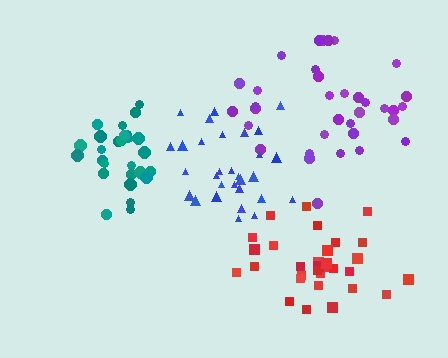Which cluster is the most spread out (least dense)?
Purple.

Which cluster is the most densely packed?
Teal.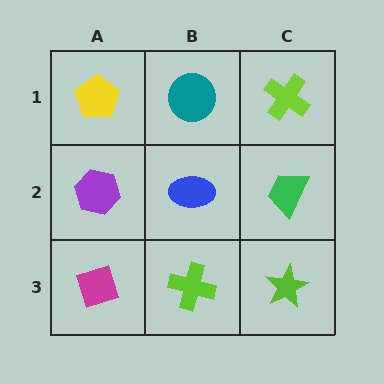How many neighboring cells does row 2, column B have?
4.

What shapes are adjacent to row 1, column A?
A purple hexagon (row 2, column A), a teal circle (row 1, column B).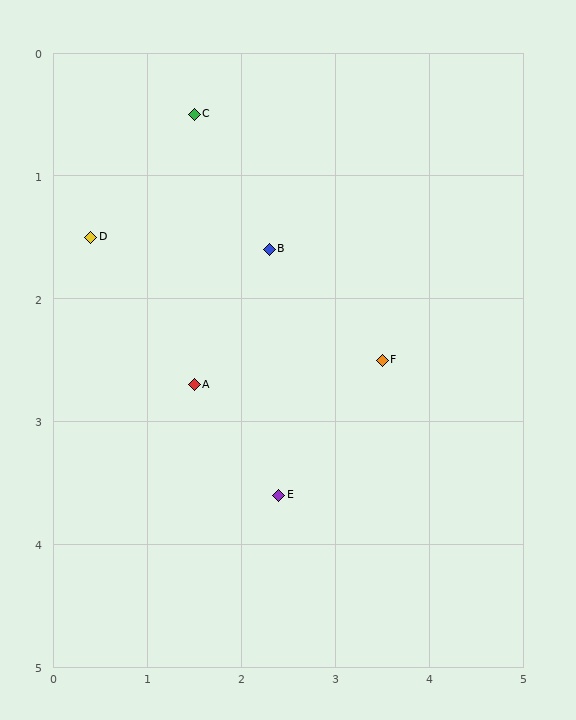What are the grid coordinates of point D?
Point D is at approximately (0.4, 1.5).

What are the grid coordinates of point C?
Point C is at approximately (1.5, 0.5).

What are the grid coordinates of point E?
Point E is at approximately (2.4, 3.6).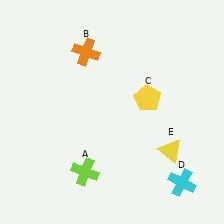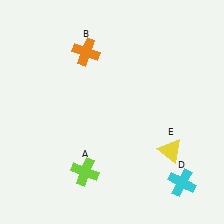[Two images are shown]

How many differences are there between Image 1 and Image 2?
There is 1 difference between the two images.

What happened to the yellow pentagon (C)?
The yellow pentagon (C) was removed in Image 2. It was in the top-right area of Image 1.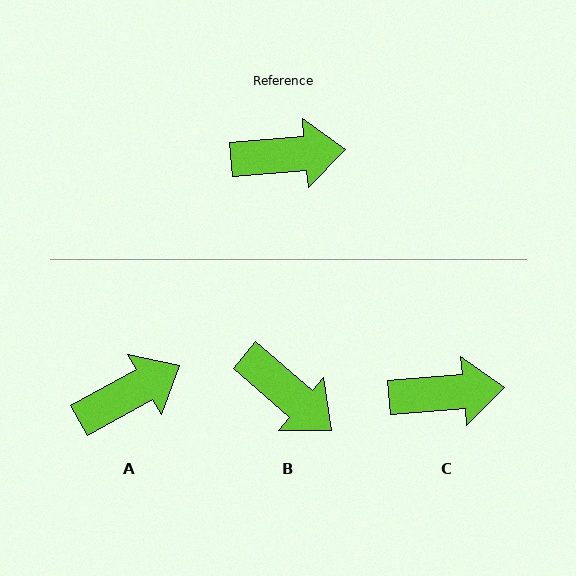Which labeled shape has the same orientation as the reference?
C.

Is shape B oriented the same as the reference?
No, it is off by about 46 degrees.